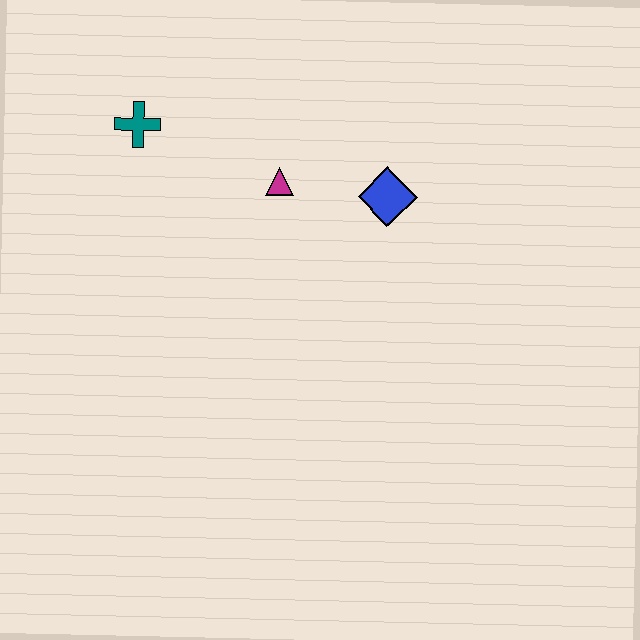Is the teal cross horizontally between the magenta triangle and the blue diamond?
No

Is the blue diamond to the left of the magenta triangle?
No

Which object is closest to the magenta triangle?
The blue diamond is closest to the magenta triangle.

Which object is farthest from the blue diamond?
The teal cross is farthest from the blue diamond.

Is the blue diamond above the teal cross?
No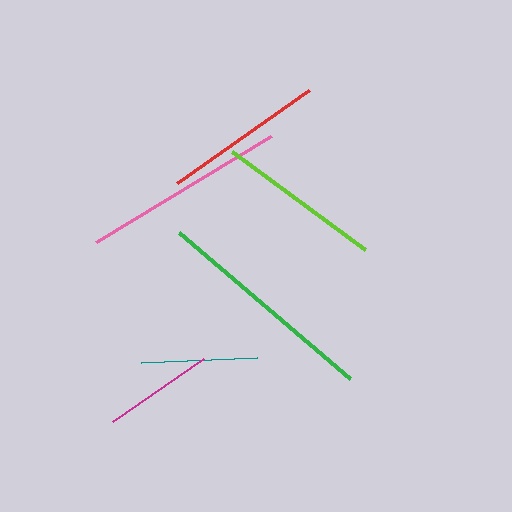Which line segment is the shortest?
The magenta line is the shortest at approximately 111 pixels.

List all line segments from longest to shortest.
From longest to shortest: green, pink, lime, red, teal, magenta.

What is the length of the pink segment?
The pink segment is approximately 205 pixels long.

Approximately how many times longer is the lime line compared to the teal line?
The lime line is approximately 1.4 times the length of the teal line.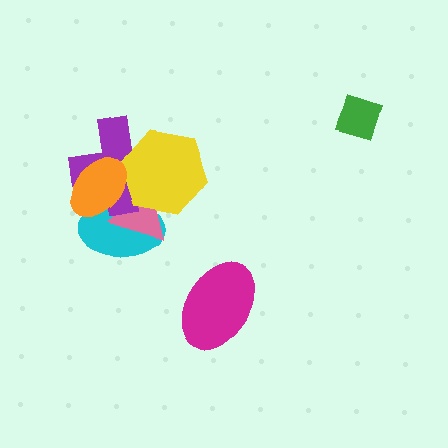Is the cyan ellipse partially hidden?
Yes, it is partially covered by another shape.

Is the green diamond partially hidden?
No, no other shape covers it.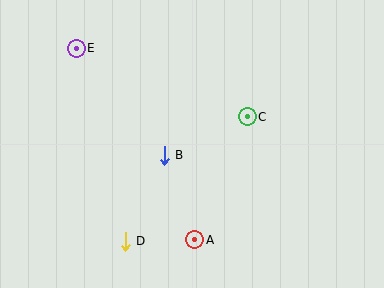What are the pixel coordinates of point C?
Point C is at (247, 117).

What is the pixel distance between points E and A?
The distance between E and A is 225 pixels.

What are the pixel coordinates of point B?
Point B is at (164, 155).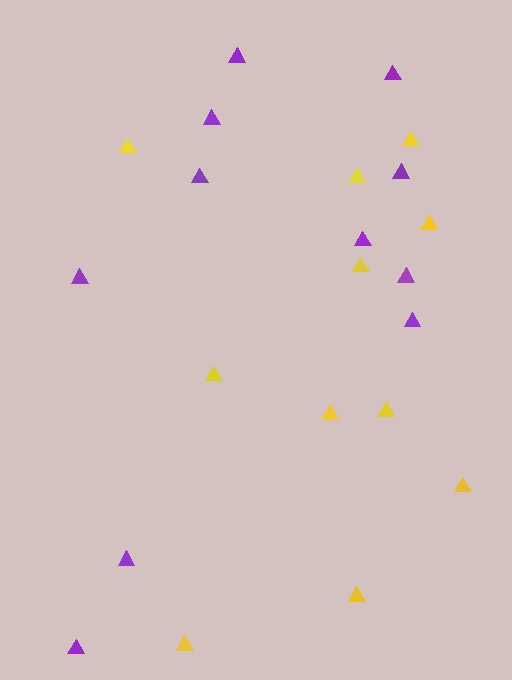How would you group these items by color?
There are 2 groups: one group of yellow triangles (11) and one group of purple triangles (11).